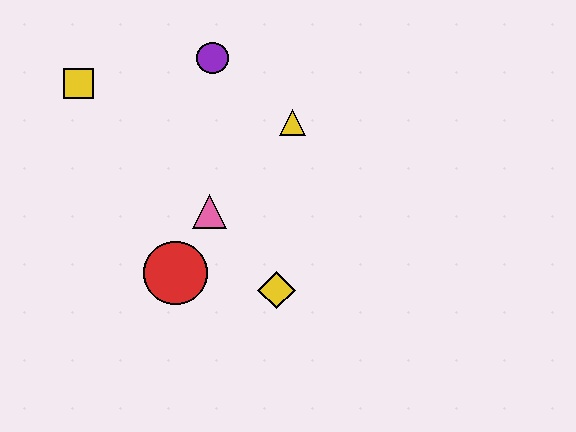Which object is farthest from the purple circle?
The yellow diamond is farthest from the purple circle.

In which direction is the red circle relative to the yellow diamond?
The red circle is to the left of the yellow diamond.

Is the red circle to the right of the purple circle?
No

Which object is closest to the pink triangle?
The red circle is closest to the pink triangle.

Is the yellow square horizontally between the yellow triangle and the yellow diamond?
No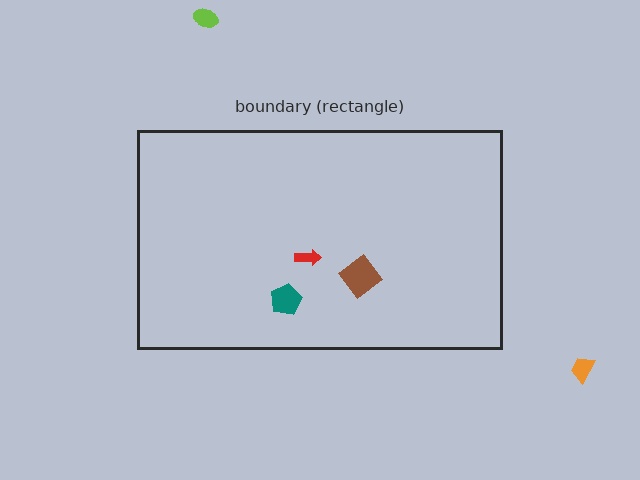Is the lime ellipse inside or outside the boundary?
Outside.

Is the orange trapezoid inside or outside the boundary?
Outside.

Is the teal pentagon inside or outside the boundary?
Inside.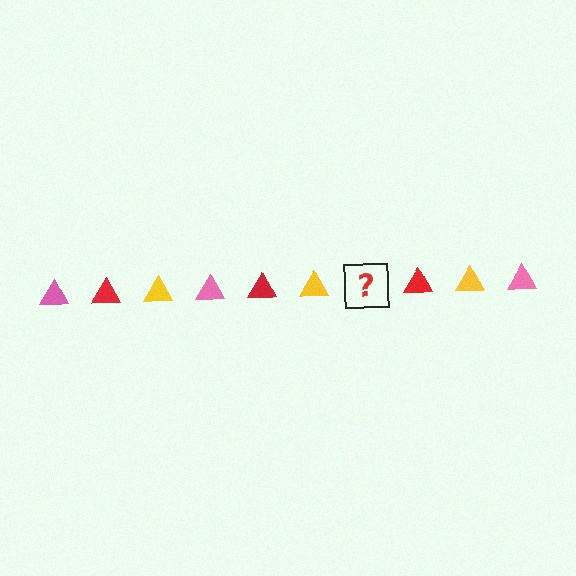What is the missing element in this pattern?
The missing element is a pink triangle.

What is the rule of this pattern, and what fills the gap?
The rule is that the pattern cycles through pink, red, yellow triangles. The gap should be filled with a pink triangle.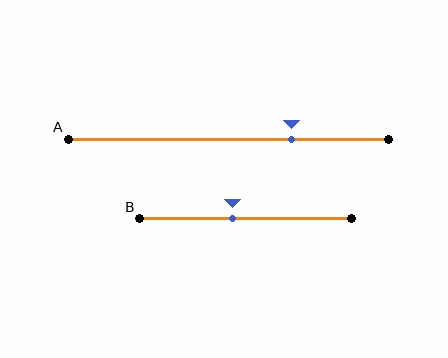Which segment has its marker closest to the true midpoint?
Segment B has its marker closest to the true midpoint.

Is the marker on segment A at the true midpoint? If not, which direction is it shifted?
No, the marker on segment A is shifted to the right by about 20% of the segment length.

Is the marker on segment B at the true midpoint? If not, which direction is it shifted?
No, the marker on segment B is shifted to the left by about 6% of the segment length.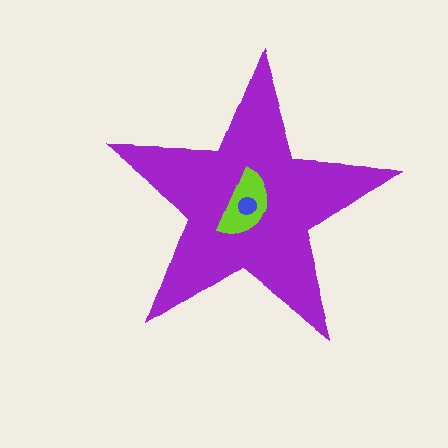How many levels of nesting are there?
3.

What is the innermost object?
The blue circle.